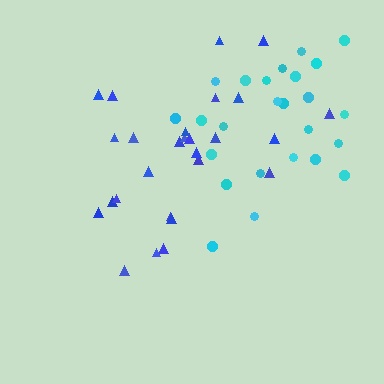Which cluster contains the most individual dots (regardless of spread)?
Blue (27).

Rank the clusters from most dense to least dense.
cyan, blue.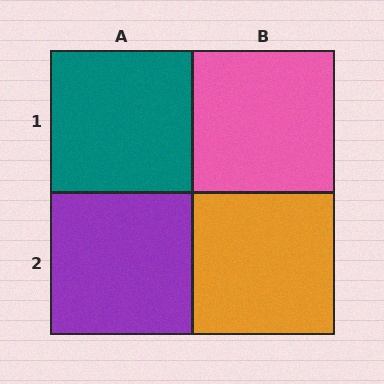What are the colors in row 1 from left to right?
Teal, pink.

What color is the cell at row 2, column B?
Orange.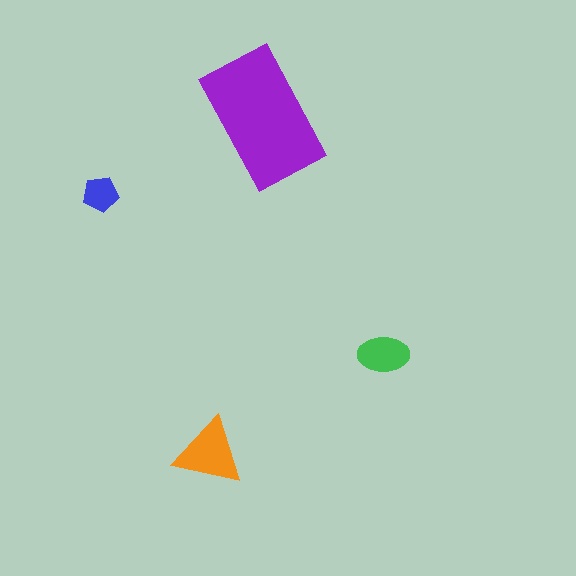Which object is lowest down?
The orange triangle is bottommost.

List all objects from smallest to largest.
The blue pentagon, the green ellipse, the orange triangle, the purple rectangle.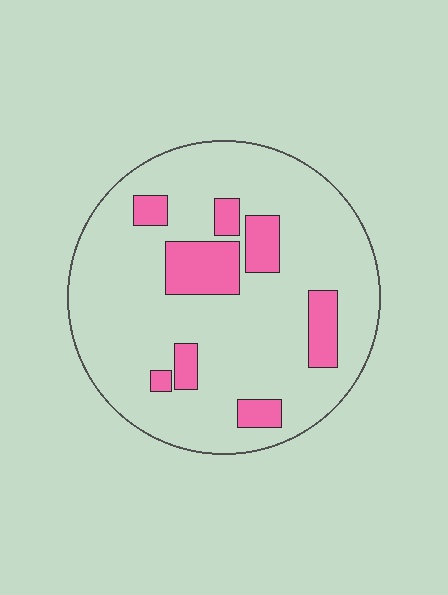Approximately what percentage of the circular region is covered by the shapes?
Approximately 15%.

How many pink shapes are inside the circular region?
8.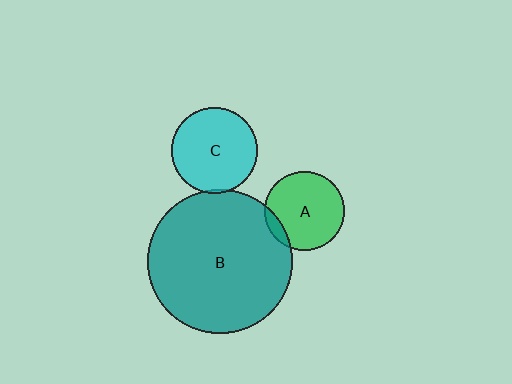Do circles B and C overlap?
Yes.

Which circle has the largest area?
Circle B (teal).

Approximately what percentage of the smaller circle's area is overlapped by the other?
Approximately 5%.